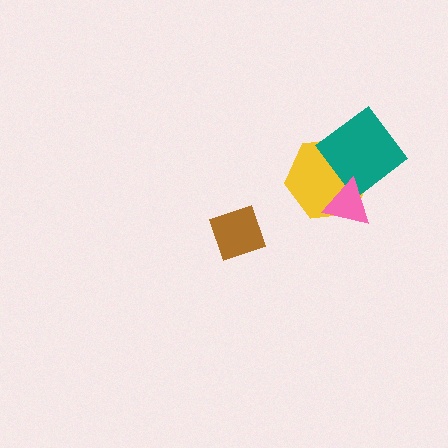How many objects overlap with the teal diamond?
2 objects overlap with the teal diamond.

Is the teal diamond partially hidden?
Yes, it is partially covered by another shape.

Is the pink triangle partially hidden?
No, no other shape covers it.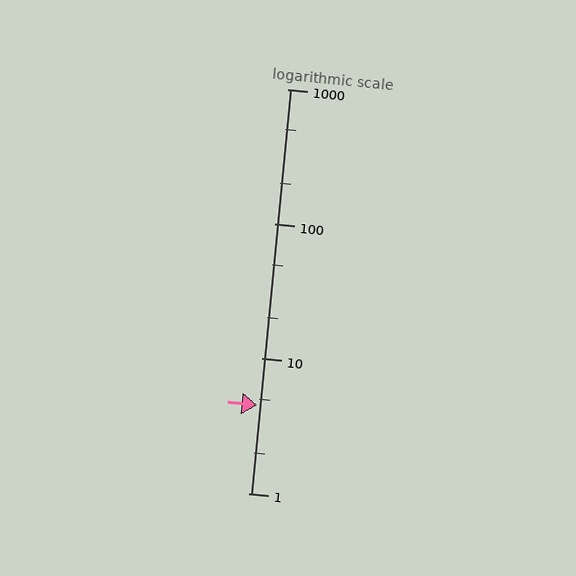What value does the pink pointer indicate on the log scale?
The pointer indicates approximately 4.5.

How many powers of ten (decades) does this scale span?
The scale spans 3 decades, from 1 to 1000.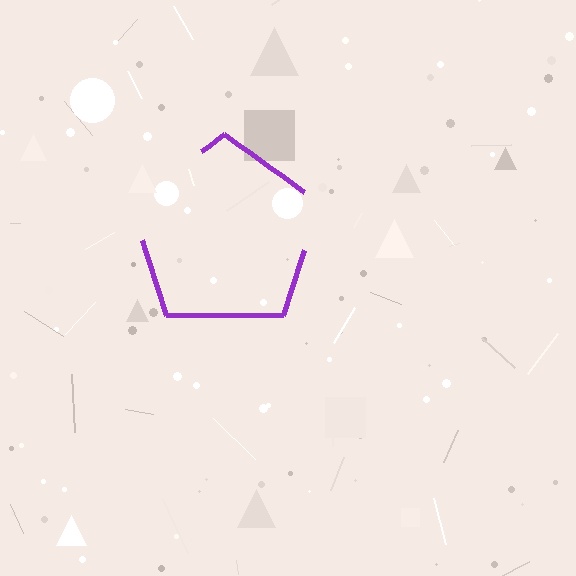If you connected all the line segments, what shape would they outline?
They would outline a pentagon.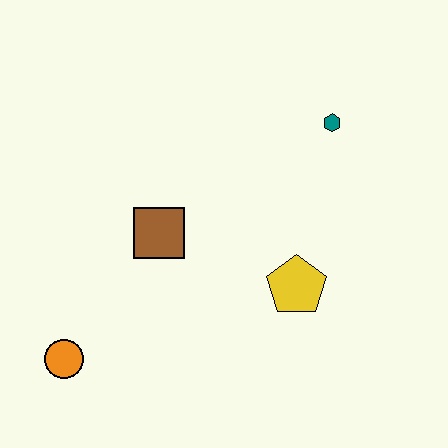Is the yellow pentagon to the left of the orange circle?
No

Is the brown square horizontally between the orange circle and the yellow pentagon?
Yes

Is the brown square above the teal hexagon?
No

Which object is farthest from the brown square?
The teal hexagon is farthest from the brown square.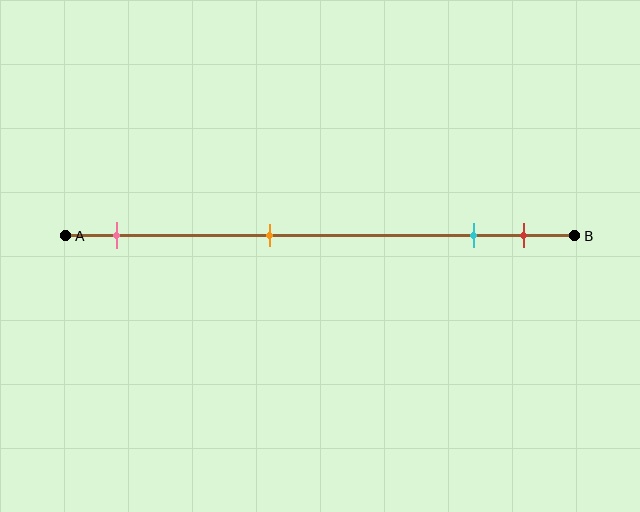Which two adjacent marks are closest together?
The cyan and red marks are the closest adjacent pair.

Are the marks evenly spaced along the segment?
No, the marks are not evenly spaced.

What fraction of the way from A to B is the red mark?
The red mark is approximately 90% (0.9) of the way from A to B.